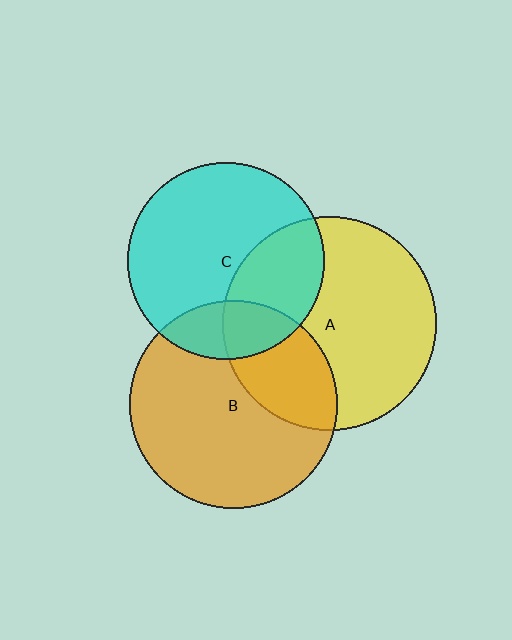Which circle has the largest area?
Circle A (yellow).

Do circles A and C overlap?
Yes.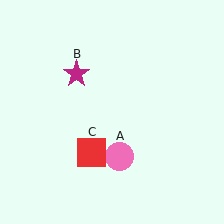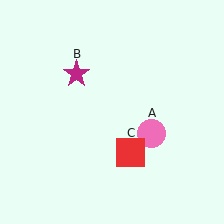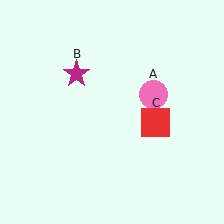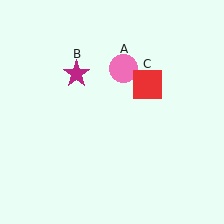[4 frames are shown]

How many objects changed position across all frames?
2 objects changed position: pink circle (object A), red square (object C).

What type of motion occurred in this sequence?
The pink circle (object A), red square (object C) rotated counterclockwise around the center of the scene.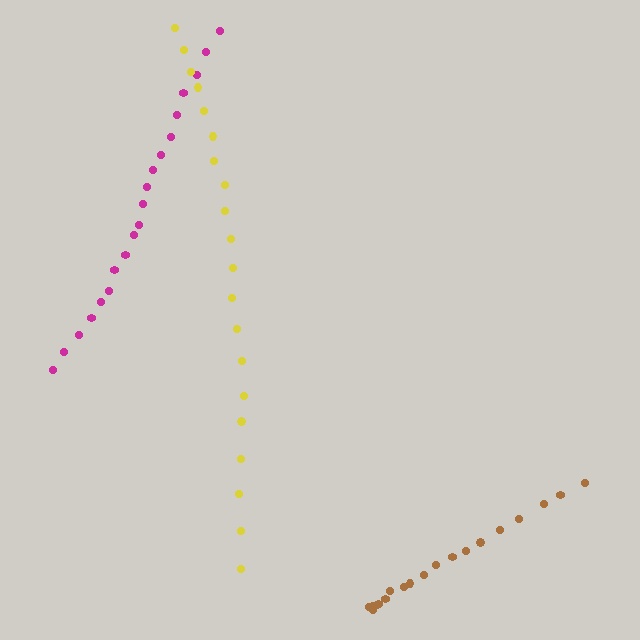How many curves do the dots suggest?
There are 3 distinct paths.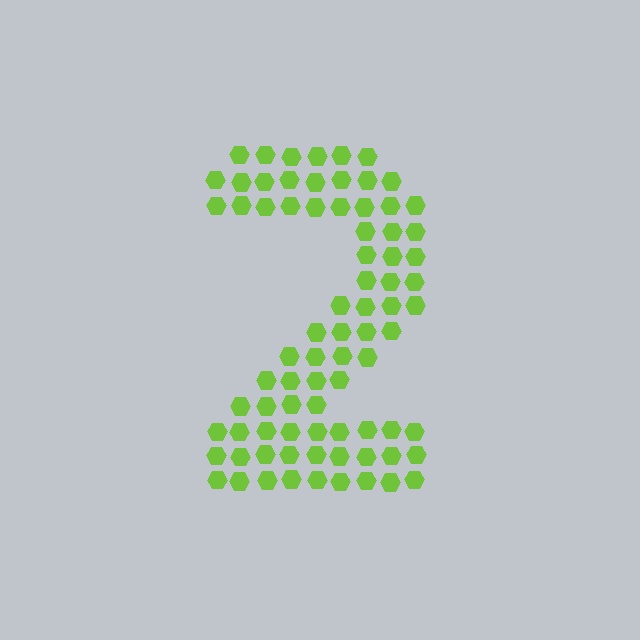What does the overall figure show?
The overall figure shows the digit 2.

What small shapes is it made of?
It is made of small hexagons.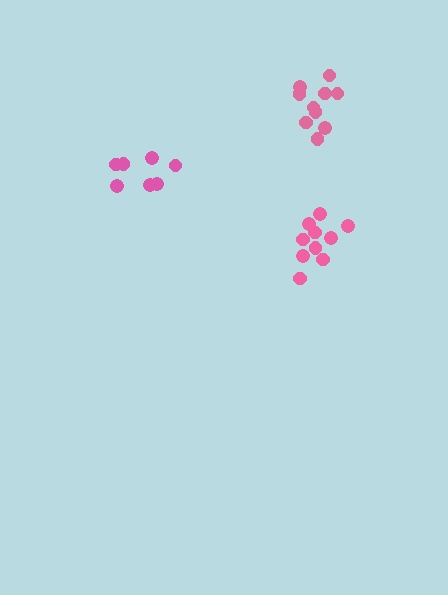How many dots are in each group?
Group 1: 10 dots, Group 2: 7 dots, Group 3: 10 dots (27 total).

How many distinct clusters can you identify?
There are 3 distinct clusters.